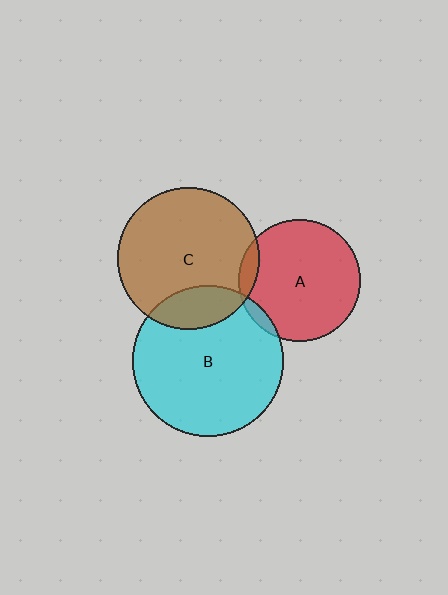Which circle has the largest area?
Circle B (cyan).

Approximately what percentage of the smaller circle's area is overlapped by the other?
Approximately 5%.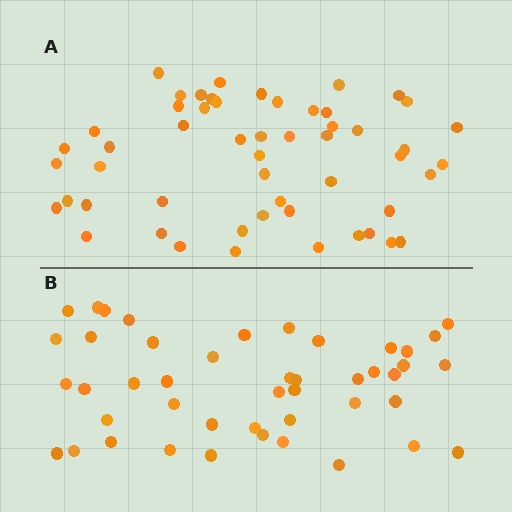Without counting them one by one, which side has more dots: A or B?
Region A (the top region) has more dots.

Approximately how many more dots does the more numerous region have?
Region A has roughly 8 or so more dots than region B.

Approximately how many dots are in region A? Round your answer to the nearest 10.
About 50 dots. (The exact count is 53, which rounds to 50.)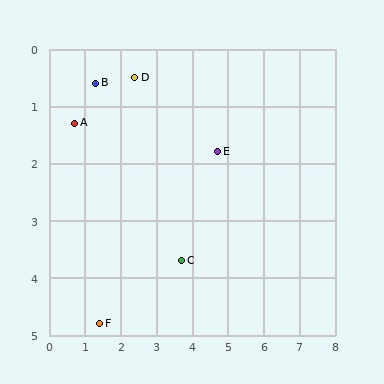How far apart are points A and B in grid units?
Points A and B are about 0.9 grid units apart.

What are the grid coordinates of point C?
Point C is at approximately (3.7, 3.7).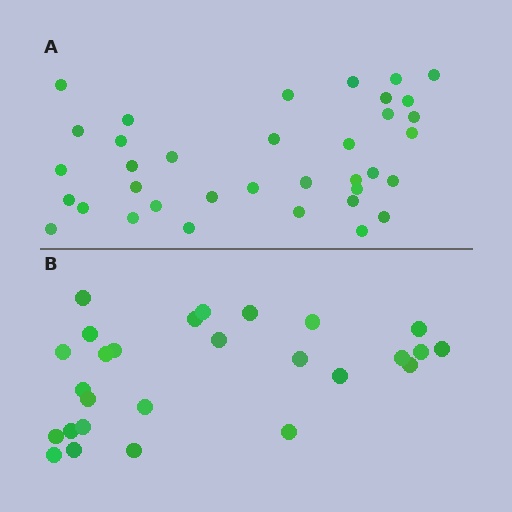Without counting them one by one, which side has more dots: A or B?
Region A (the top region) has more dots.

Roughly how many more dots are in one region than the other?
Region A has roughly 8 or so more dots than region B.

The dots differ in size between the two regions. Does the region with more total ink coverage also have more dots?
No. Region B has more total ink coverage because its dots are larger, but region A actually contains more individual dots. Total area can be misleading — the number of items is what matters here.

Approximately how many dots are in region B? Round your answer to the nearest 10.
About 30 dots. (The exact count is 27, which rounds to 30.)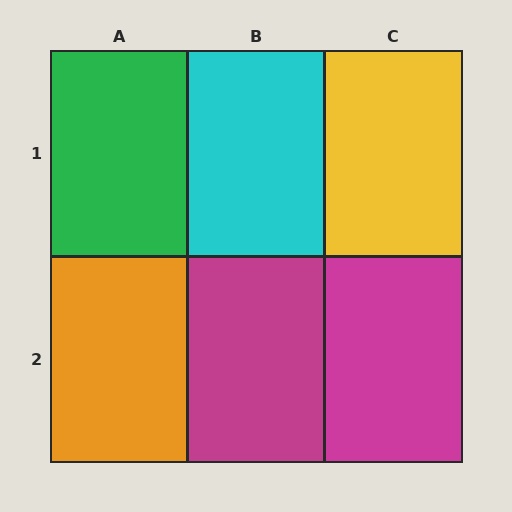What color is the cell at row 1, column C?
Yellow.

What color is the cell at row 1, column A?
Green.